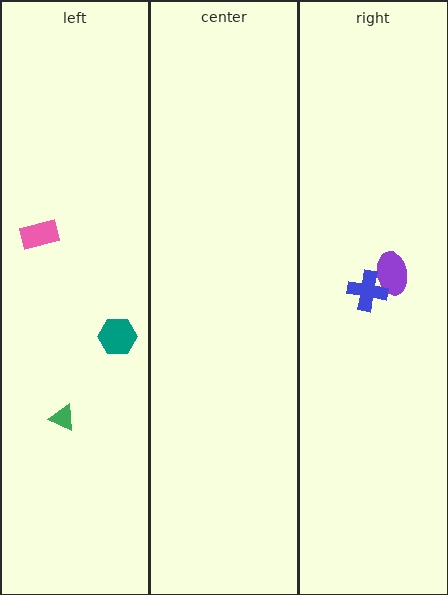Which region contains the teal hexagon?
The left region.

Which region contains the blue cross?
The right region.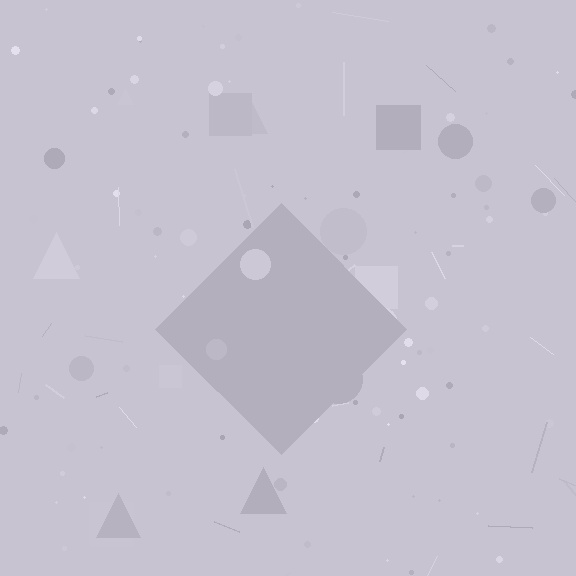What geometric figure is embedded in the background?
A diamond is embedded in the background.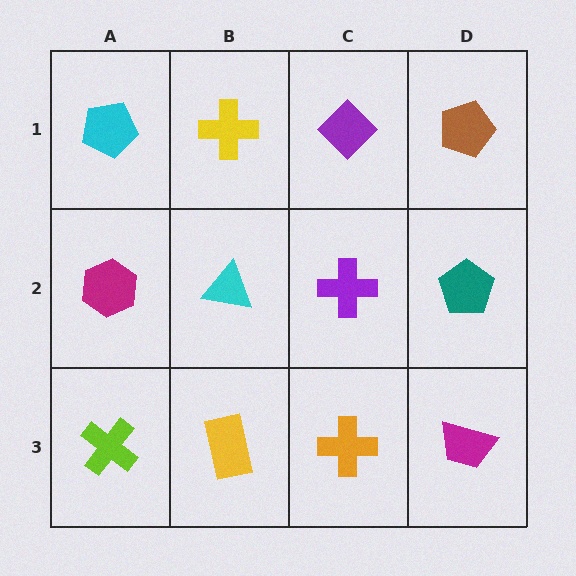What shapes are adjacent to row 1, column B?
A cyan triangle (row 2, column B), a cyan pentagon (row 1, column A), a purple diamond (row 1, column C).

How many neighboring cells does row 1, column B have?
3.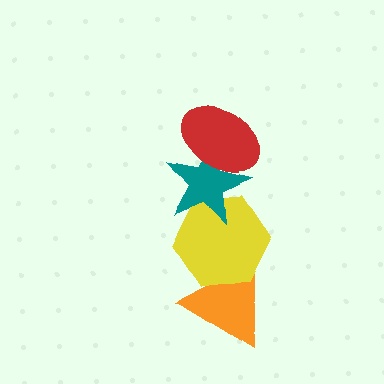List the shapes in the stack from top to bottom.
From top to bottom: the red ellipse, the teal star, the yellow hexagon, the orange triangle.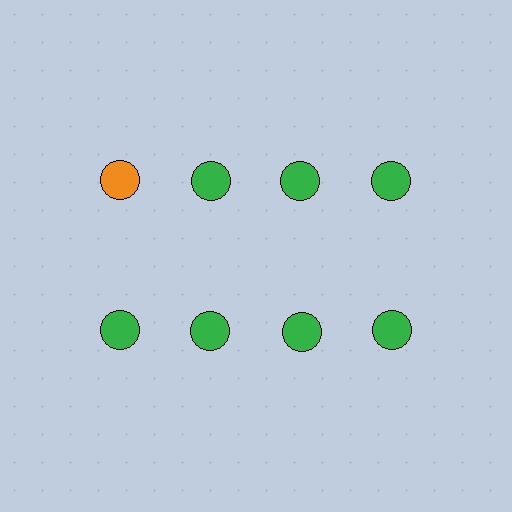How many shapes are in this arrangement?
There are 8 shapes arranged in a grid pattern.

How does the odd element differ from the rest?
It has a different color: orange instead of green.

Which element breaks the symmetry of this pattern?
The orange circle in the top row, leftmost column breaks the symmetry. All other shapes are green circles.